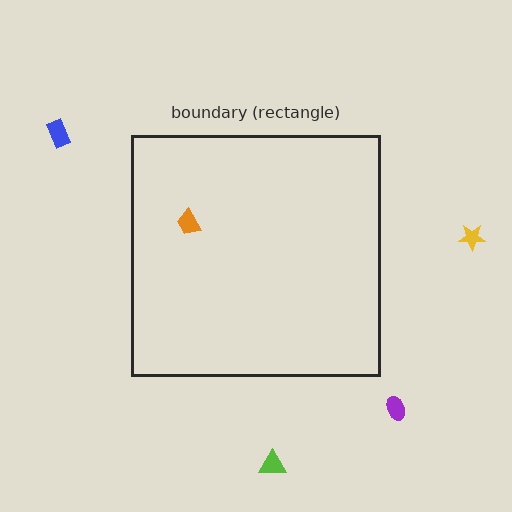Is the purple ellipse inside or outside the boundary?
Outside.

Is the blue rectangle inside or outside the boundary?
Outside.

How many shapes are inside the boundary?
1 inside, 4 outside.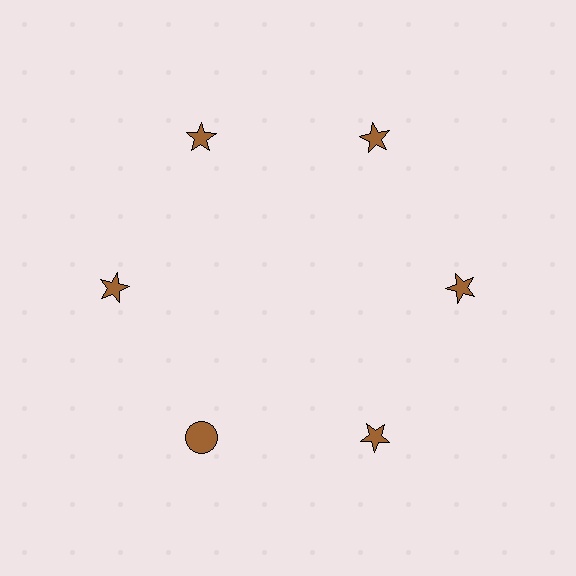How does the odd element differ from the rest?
It has a different shape: circle instead of star.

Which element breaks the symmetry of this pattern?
The brown circle at roughly the 7 o'clock position breaks the symmetry. All other shapes are brown stars.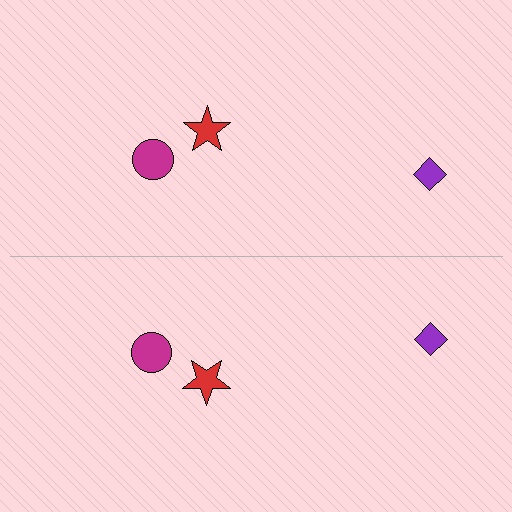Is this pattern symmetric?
Yes, this pattern has bilateral (reflection) symmetry.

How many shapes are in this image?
There are 6 shapes in this image.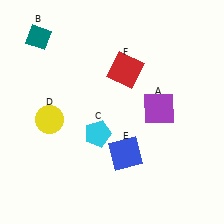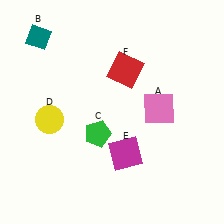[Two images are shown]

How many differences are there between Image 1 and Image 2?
There are 3 differences between the two images.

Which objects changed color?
A changed from purple to pink. C changed from cyan to green. E changed from blue to magenta.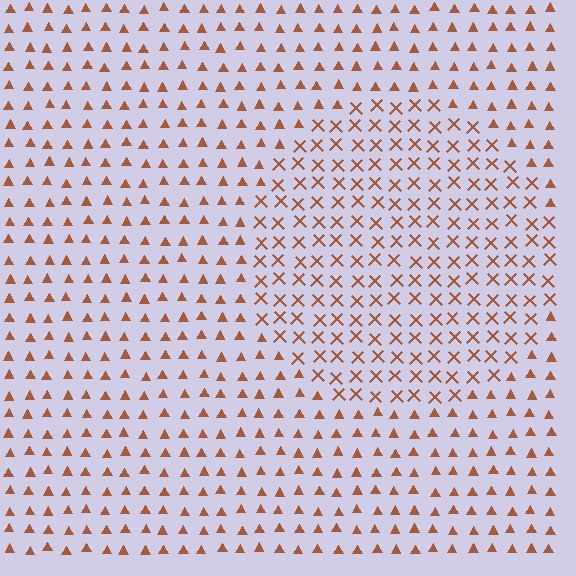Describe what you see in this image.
The image is filled with small brown elements arranged in a uniform grid. A circle-shaped region contains X marks, while the surrounding area contains triangles. The boundary is defined purely by the change in element shape.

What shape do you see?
I see a circle.